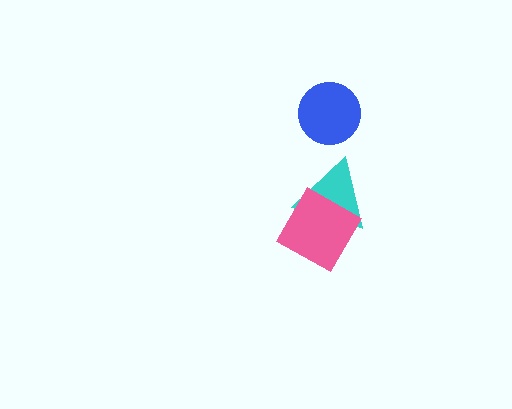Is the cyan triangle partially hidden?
Yes, it is partially covered by another shape.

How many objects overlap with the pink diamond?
1 object overlaps with the pink diamond.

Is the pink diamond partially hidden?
No, no other shape covers it.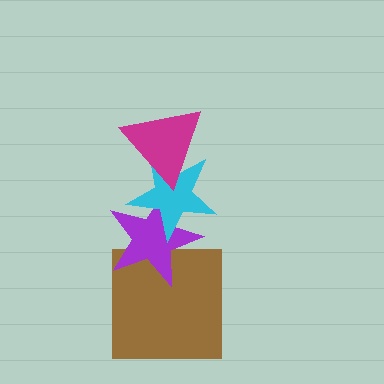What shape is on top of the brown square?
The purple star is on top of the brown square.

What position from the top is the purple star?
The purple star is 3rd from the top.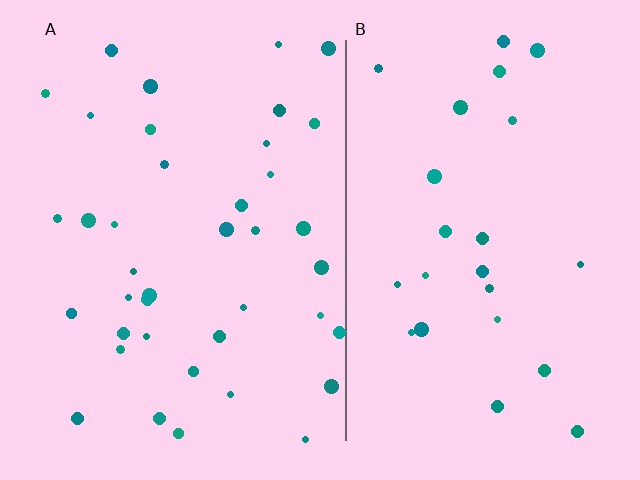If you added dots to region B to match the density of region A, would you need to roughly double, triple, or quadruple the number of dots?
Approximately double.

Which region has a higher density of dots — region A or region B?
A (the left).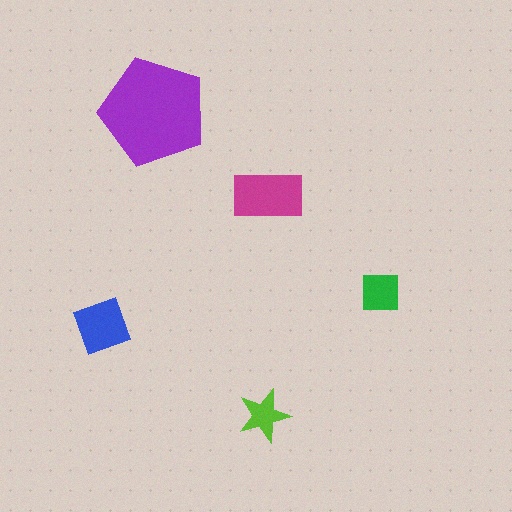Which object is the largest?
The purple pentagon.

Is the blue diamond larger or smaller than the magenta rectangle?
Smaller.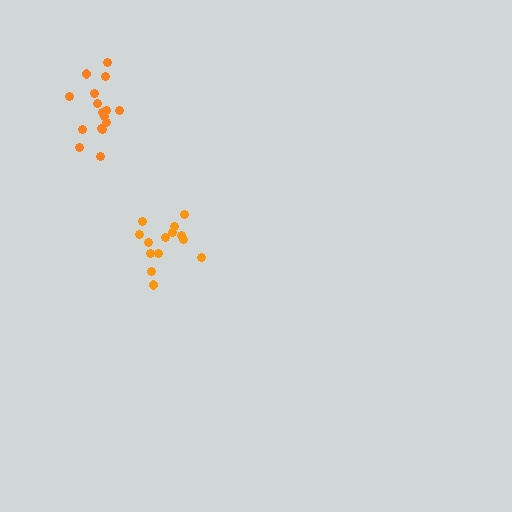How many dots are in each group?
Group 1: 14 dots, Group 2: 16 dots (30 total).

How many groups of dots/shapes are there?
There are 2 groups.